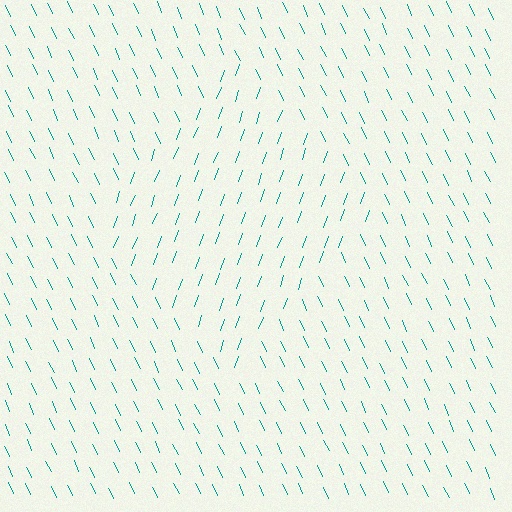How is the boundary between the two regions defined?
The boundary is defined purely by a change in line orientation (approximately 45 degrees difference). All lines are the same color and thickness.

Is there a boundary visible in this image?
Yes, there is a texture boundary formed by a change in line orientation.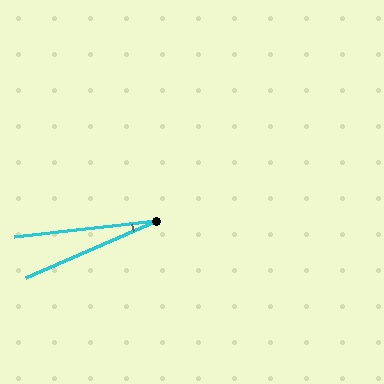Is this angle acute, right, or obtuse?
It is acute.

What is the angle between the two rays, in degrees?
Approximately 17 degrees.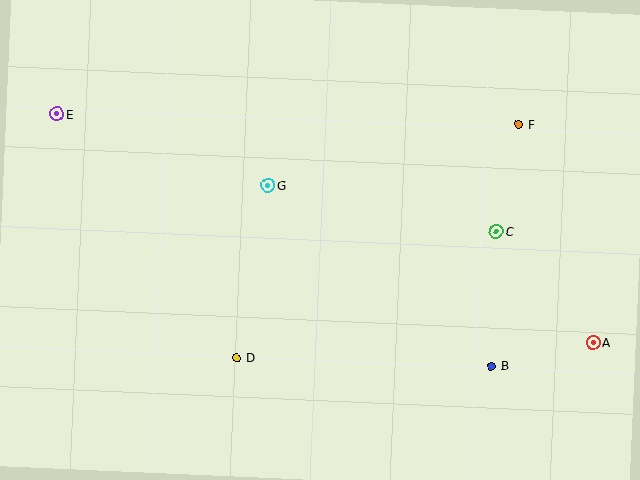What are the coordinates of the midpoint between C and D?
The midpoint between C and D is at (366, 295).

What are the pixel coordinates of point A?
Point A is at (593, 343).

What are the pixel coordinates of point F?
Point F is at (519, 124).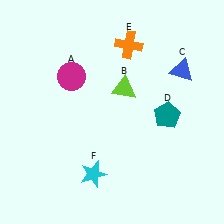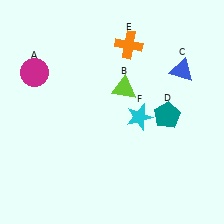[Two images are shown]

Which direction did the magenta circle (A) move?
The magenta circle (A) moved left.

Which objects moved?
The objects that moved are: the magenta circle (A), the cyan star (F).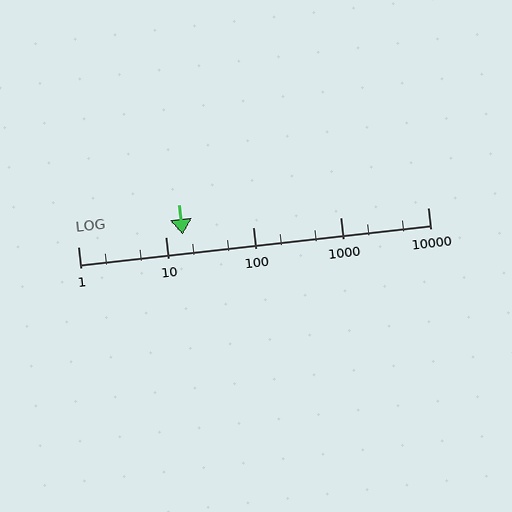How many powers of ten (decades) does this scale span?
The scale spans 4 decades, from 1 to 10000.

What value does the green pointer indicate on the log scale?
The pointer indicates approximately 16.